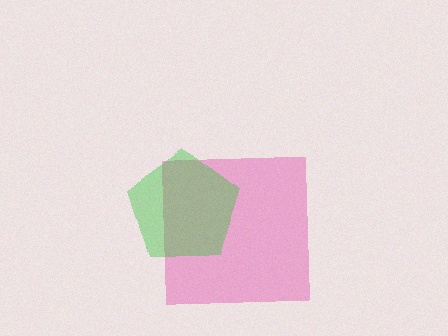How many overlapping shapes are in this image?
There are 2 overlapping shapes in the image.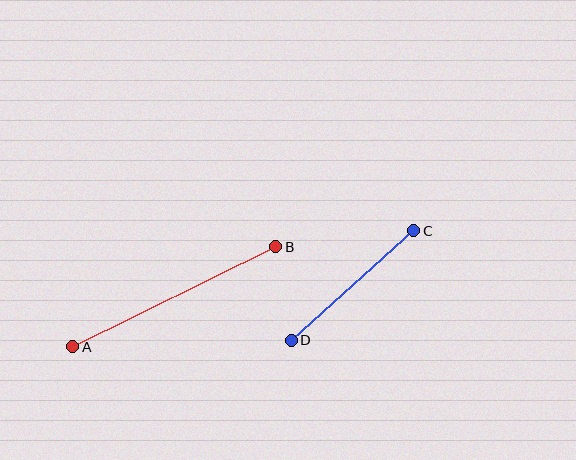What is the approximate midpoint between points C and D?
The midpoint is at approximately (352, 285) pixels.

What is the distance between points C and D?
The distance is approximately 164 pixels.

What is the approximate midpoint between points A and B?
The midpoint is at approximately (174, 297) pixels.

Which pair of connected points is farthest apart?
Points A and B are farthest apart.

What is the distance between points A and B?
The distance is approximately 226 pixels.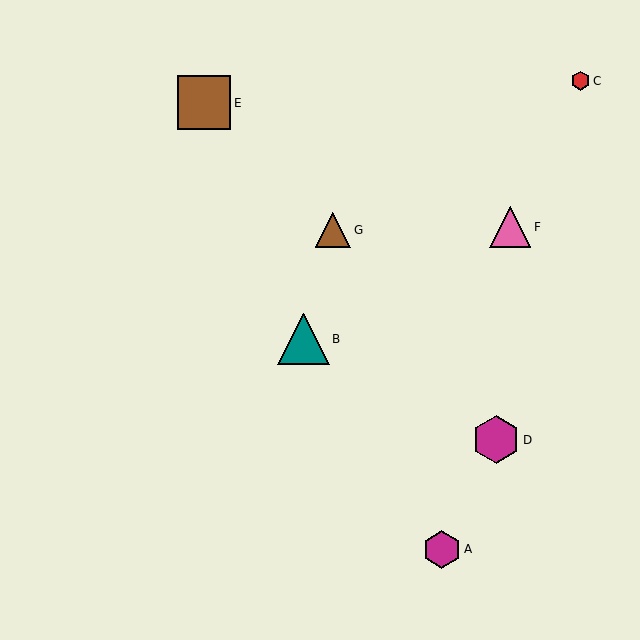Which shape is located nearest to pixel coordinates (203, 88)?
The brown square (labeled E) at (204, 103) is nearest to that location.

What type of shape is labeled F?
Shape F is a pink triangle.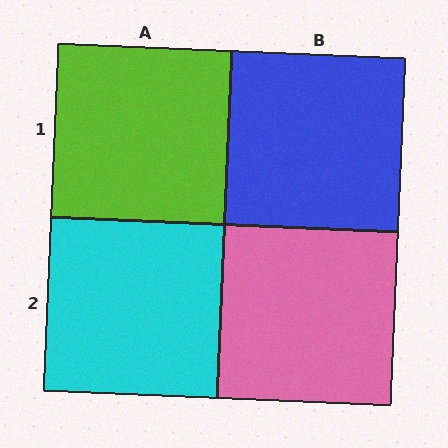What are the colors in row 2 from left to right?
Cyan, pink.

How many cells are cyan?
1 cell is cyan.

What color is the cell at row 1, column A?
Lime.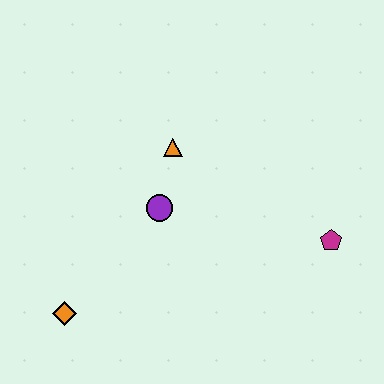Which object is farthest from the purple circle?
The magenta pentagon is farthest from the purple circle.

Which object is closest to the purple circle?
The orange triangle is closest to the purple circle.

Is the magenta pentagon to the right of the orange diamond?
Yes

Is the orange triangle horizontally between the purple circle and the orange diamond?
No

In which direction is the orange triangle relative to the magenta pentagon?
The orange triangle is to the left of the magenta pentagon.